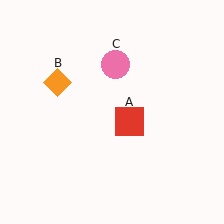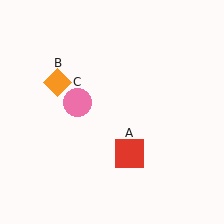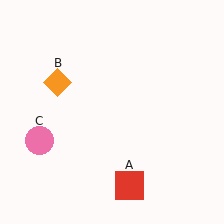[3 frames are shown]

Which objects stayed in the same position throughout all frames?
Orange diamond (object B) remained stationary.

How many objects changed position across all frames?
2 objects changed position: red square (object A), pink circle (object C).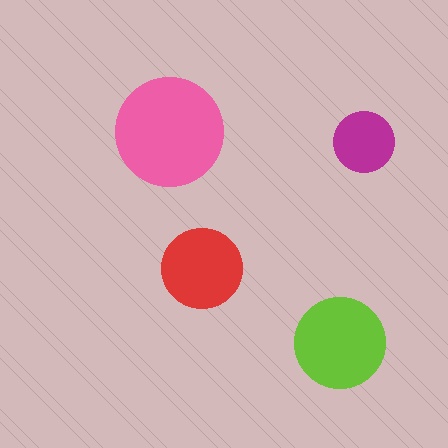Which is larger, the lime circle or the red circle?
The lime one.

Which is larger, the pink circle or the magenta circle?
The pink one.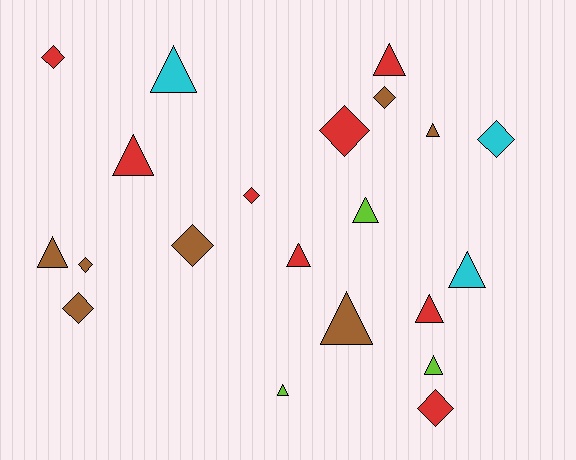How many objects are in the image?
There are 21 objects.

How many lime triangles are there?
There are 3 lime triangles.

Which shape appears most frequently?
Triangle, with 12 objects.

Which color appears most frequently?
Red, with 8 objects.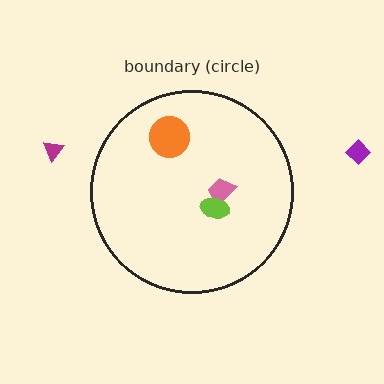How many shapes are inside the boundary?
3 inside, 2 outside.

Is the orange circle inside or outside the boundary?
Inside.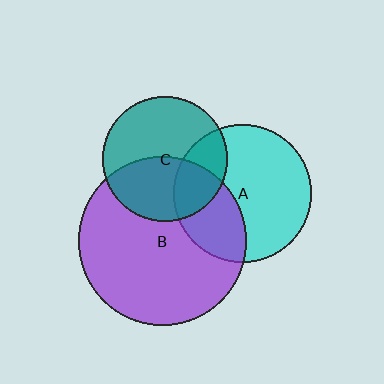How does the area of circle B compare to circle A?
Approximately 1.5 times.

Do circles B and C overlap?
Yes.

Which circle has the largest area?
Circle B (purple).